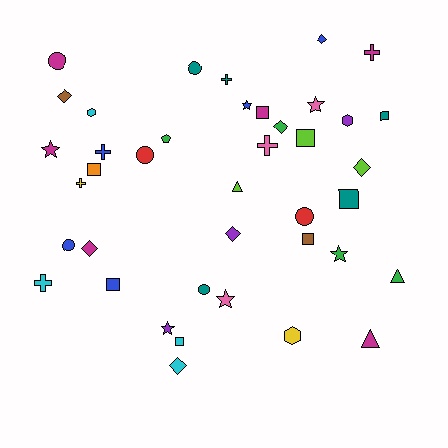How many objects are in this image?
There are 40 objects.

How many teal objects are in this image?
There are 5 teal objects.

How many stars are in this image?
There are 6 stars.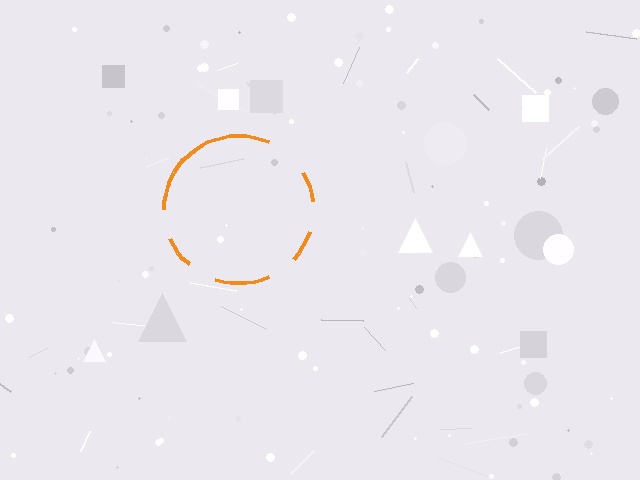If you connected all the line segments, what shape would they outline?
They would outline a circle.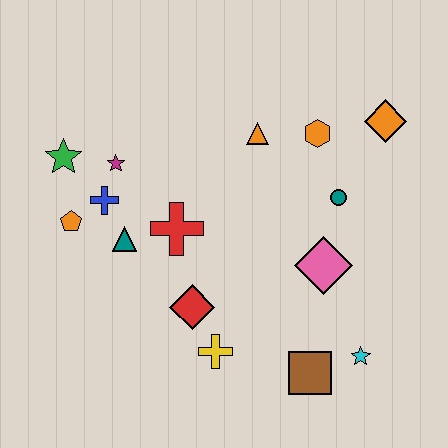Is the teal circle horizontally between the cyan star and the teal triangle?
Yes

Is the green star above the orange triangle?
No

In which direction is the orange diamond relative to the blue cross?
The orange diamond is to the right of the blue cross.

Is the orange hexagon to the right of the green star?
Yes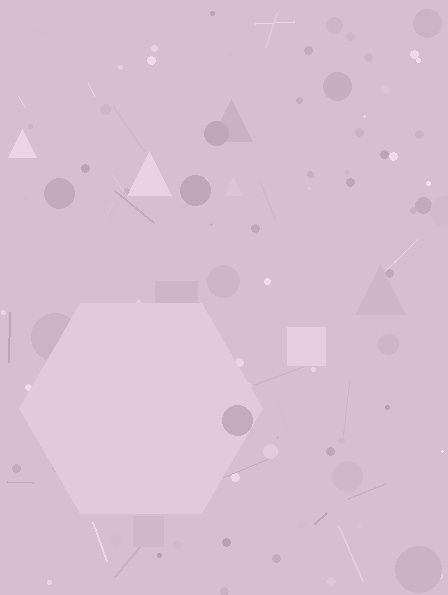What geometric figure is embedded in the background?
A hexagon is embedded in the background.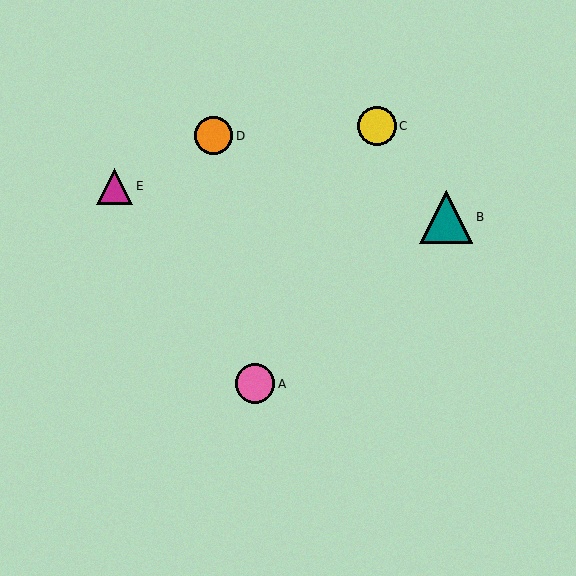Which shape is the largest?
The teal triangle (labeled B) is the largest.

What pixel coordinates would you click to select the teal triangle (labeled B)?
Click at (446, 217) to select the teal triangle B.